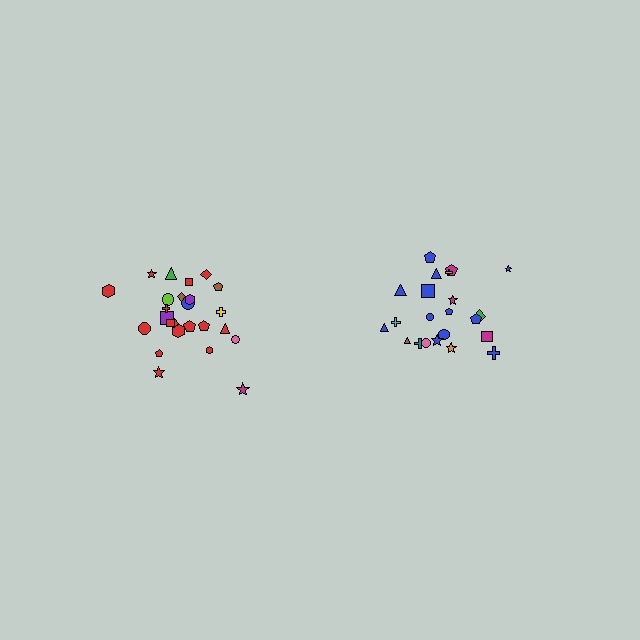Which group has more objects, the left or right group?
The left group.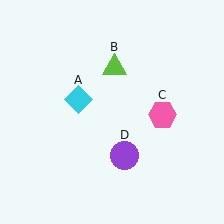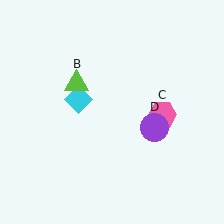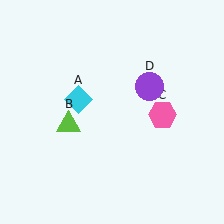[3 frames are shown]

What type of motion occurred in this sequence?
The lime triangle (object B), purple circle (object D) rotated counterclockwise around the center of the scene.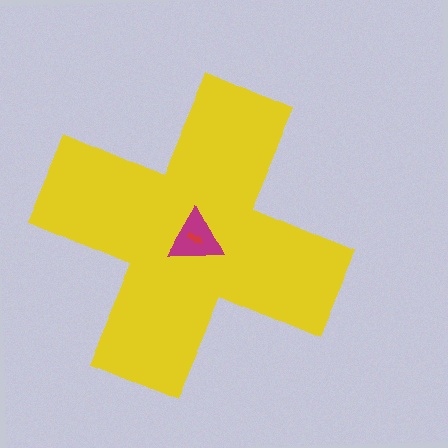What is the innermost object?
The red arrow.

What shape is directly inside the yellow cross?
The magenta triangle.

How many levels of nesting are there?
3.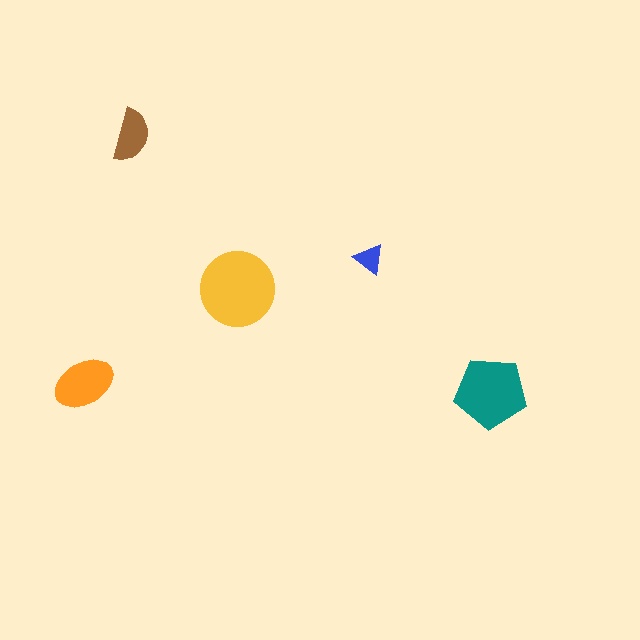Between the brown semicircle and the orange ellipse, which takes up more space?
The orange ellipse.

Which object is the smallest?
The blue triangle.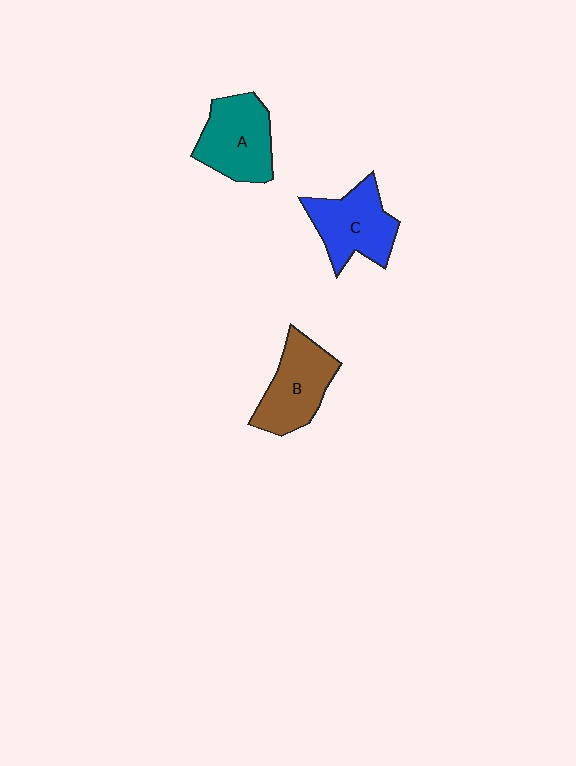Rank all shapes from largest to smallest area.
From largest to smallest: A (teal), C (blue), B (brown).